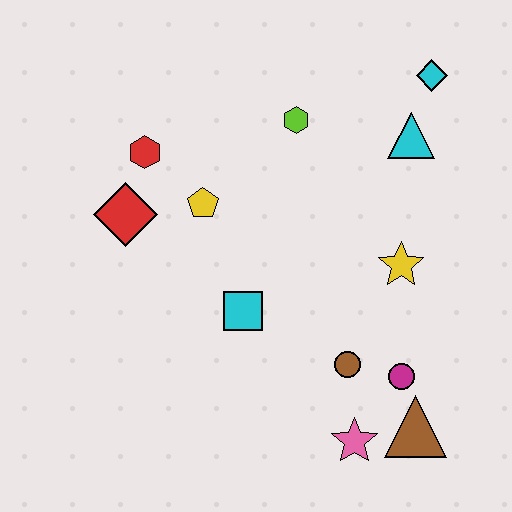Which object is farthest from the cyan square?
The cyan diamond is farthest from the cyan square.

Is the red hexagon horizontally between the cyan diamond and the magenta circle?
No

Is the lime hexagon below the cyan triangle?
No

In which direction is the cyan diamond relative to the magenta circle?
The cyan diamond is above the magenta circle.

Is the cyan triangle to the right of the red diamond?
Yes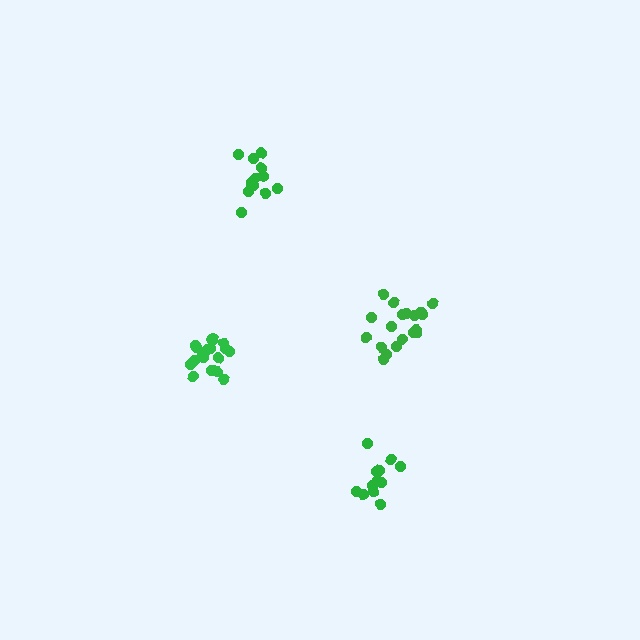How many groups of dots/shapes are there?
There are 4 groups.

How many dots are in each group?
Group 1: 14 dots, Group 2: 19 dots, Group 3: 19 dots, Group 4: 13 dots (65 total).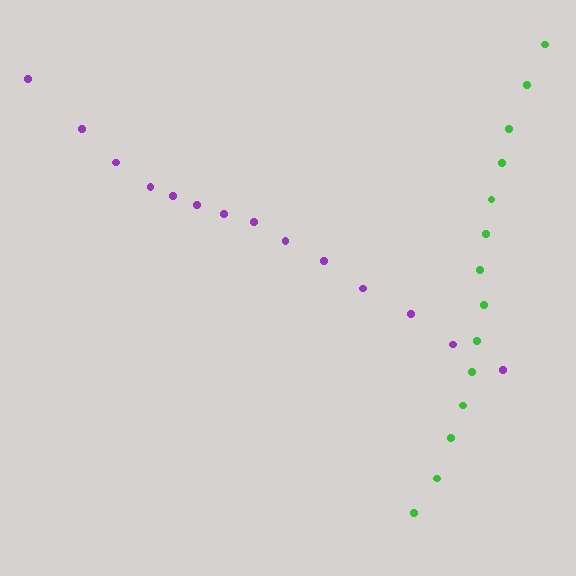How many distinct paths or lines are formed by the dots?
There are 2 distinct paths.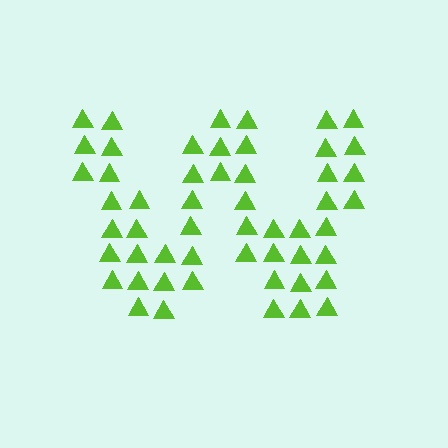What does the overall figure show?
The overall figure shows the letter W.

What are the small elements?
The small elements are triangles.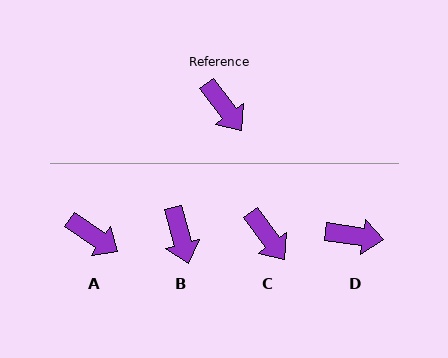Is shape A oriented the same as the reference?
No, it is off by about 20 degrees.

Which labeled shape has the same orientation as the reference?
C.